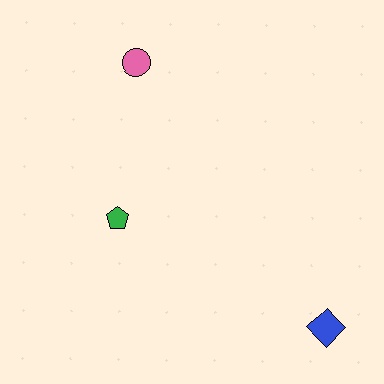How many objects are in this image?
There are 3 objects.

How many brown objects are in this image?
There are no brown objects.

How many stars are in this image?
There are no stars.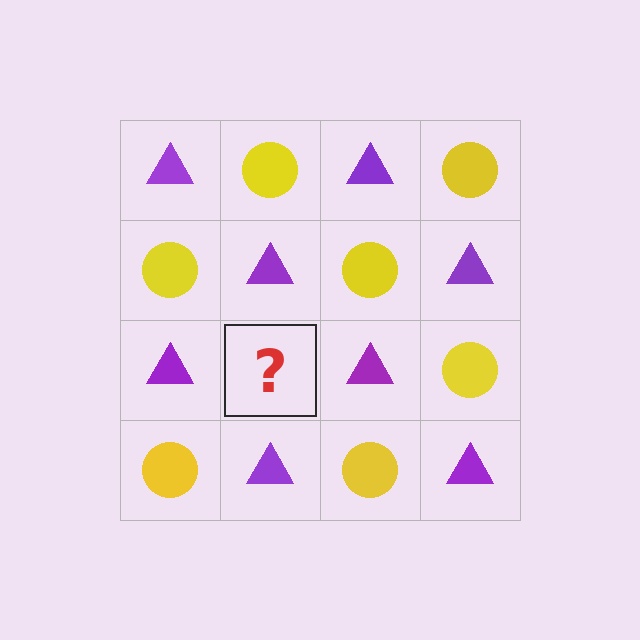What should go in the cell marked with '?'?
The missing cell should contain a yellow circle.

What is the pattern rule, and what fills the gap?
The rule is that it alternates purple triangle and yellow circle in a checkerboard pattern. The gap should be filled with a yellow circle.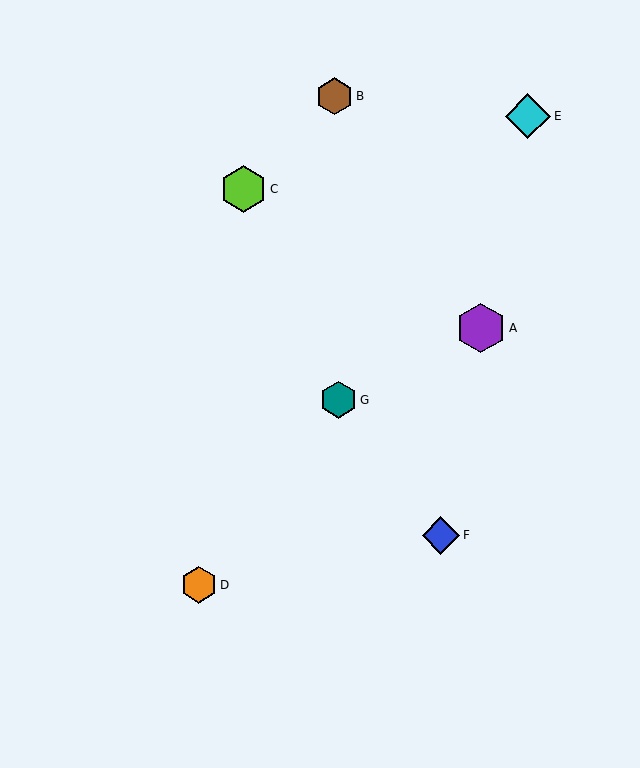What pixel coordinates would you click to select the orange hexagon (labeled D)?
Click at (199, 585) to select the orange hexagon D.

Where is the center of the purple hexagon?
The center of the purple hexagon is at (481, 328).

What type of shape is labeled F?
Shape F is a blue diamond.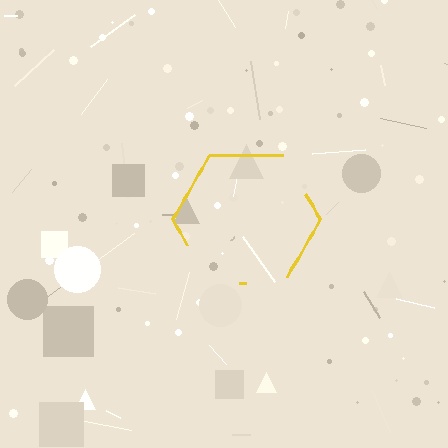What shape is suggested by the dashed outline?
The dashed outline suggests a hexagon.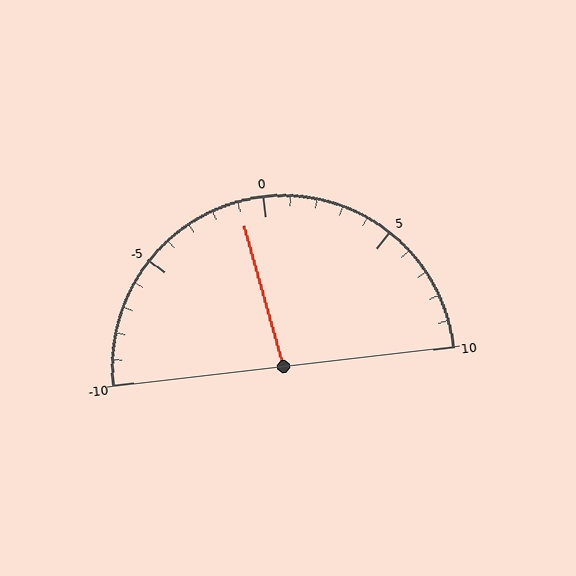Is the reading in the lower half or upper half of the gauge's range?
The reading is in the lower half of the range (-10 to 10).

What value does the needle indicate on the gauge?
The needle indicates approximately -1.